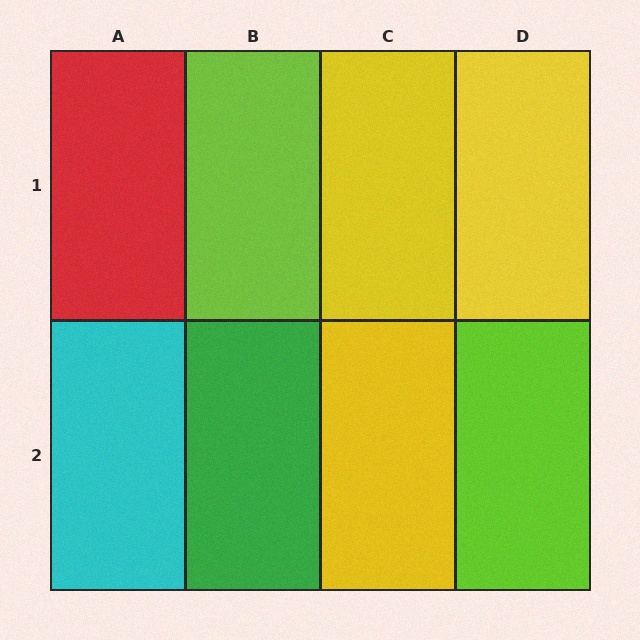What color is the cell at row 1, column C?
Yellow.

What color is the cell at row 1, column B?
Lime.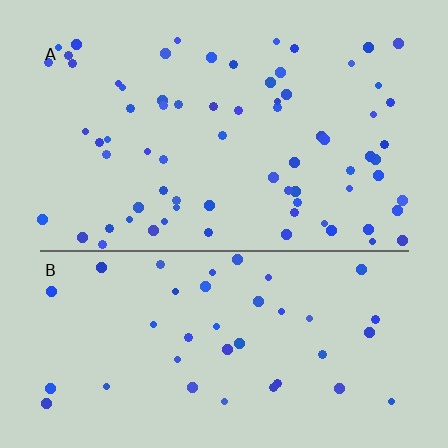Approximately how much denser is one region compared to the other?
Approximately 1.8× — region A over region B.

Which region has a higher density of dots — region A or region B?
A (the top).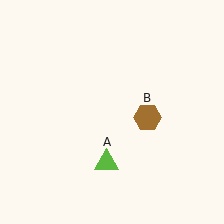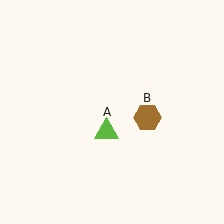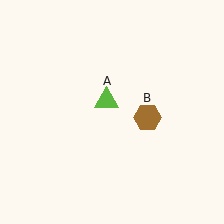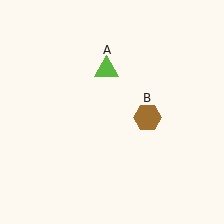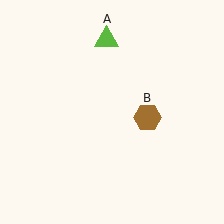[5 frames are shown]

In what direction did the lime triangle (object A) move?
The lime triangle (object A) moved up.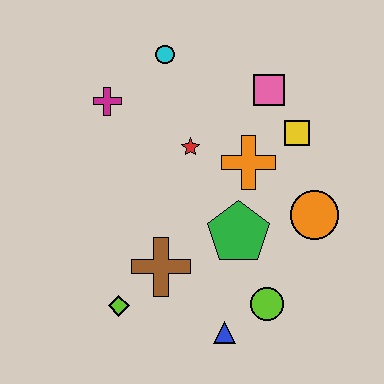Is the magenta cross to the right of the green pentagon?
No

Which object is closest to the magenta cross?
The cyan circle is closest to the magenta cross.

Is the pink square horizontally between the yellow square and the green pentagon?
Yes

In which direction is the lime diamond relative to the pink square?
The lime diamond is below the pink square.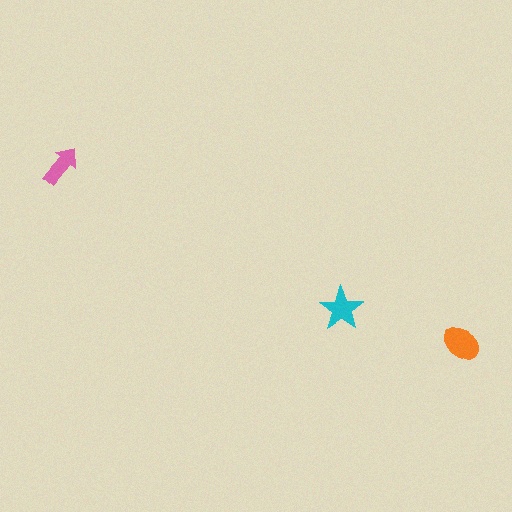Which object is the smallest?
The pink arrow.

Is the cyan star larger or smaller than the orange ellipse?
Smaller.